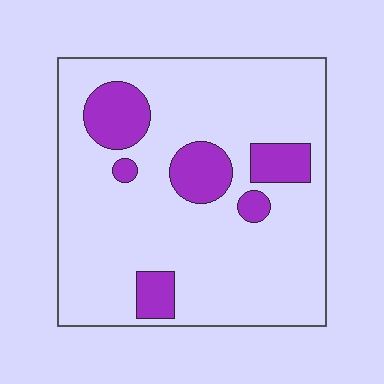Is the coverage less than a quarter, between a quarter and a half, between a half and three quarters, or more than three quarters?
Less than a quarter.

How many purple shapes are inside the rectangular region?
6.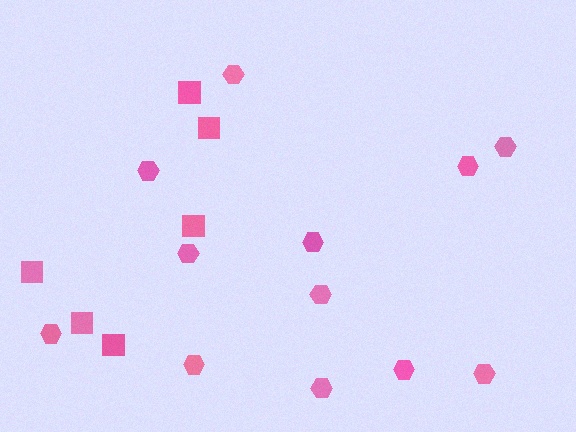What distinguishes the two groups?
There are 2 groups: one group of squares (6) and one group of hexagons (12).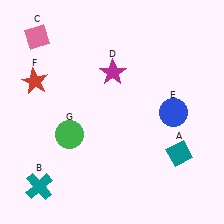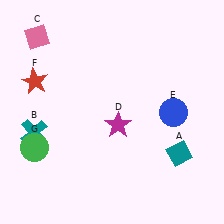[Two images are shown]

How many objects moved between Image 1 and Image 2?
3 objects moved between the two images.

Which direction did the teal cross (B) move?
The teal cross (B) moved up.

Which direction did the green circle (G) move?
The green circle (G) moved left.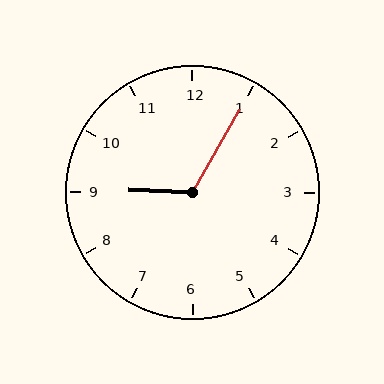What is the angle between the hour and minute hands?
Approximately 118 degrees.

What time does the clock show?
9:05.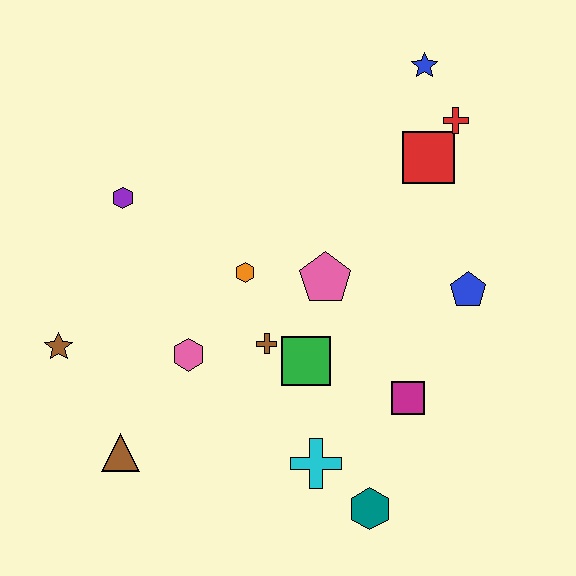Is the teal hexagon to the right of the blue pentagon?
No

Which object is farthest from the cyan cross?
The blue star is farthest from the cyan cross.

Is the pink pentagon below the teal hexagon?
No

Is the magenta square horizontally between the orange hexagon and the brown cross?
No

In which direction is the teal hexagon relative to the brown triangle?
The teal hexagon is to the right of the brown triangle.